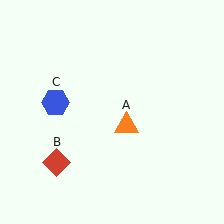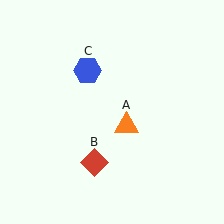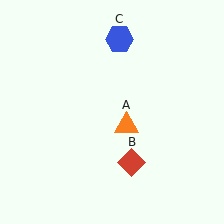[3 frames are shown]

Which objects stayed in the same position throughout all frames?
Orange triangle (object A) remained stationary.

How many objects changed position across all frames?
2 objects changed position: red diamond (object B), blue hexagon (object C).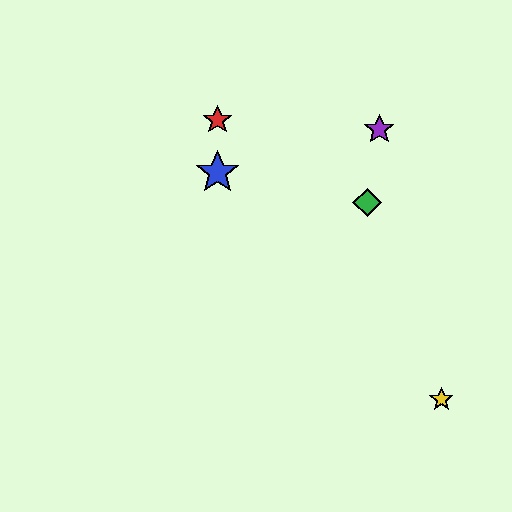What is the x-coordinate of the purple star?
The purple star is at x≈379.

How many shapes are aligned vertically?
2 shapes (the red star, the blue star) are aligned vertically.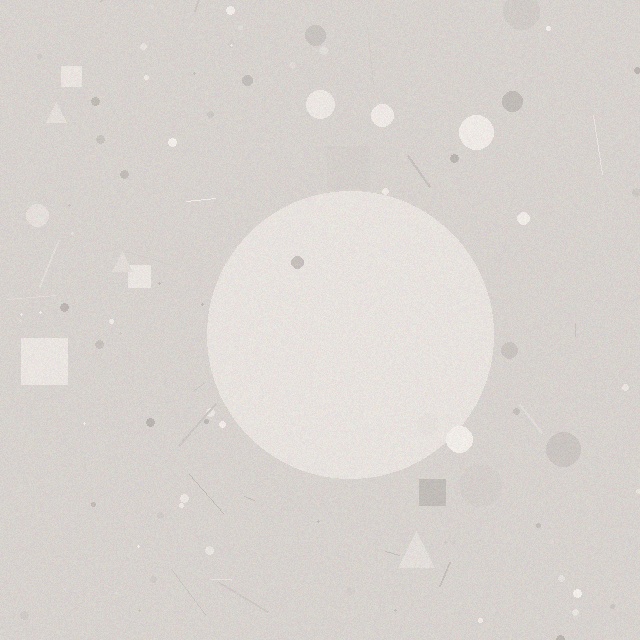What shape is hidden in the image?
A circle is hidden in the image.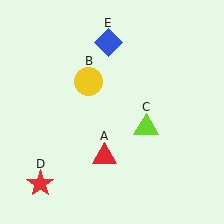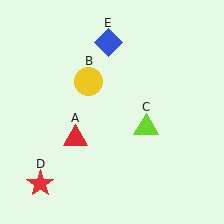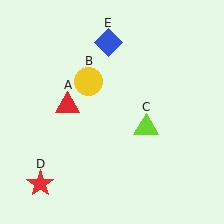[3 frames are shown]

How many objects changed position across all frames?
1 object changed position: red triangle (object A).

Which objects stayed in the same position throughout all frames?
Yellow circle (object B) and lime triangle (object C) and red star (object D) and blue diamond (object E) remained stationary.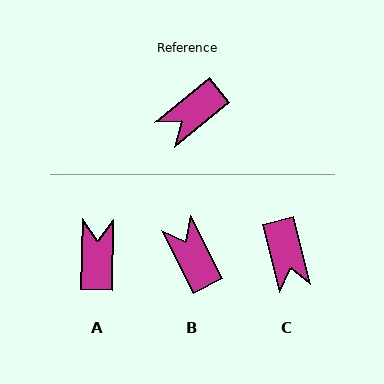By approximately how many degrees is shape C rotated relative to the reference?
Approximately 65 degrees counter-clockwise.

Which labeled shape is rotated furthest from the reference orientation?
A, about 130 degrees away.